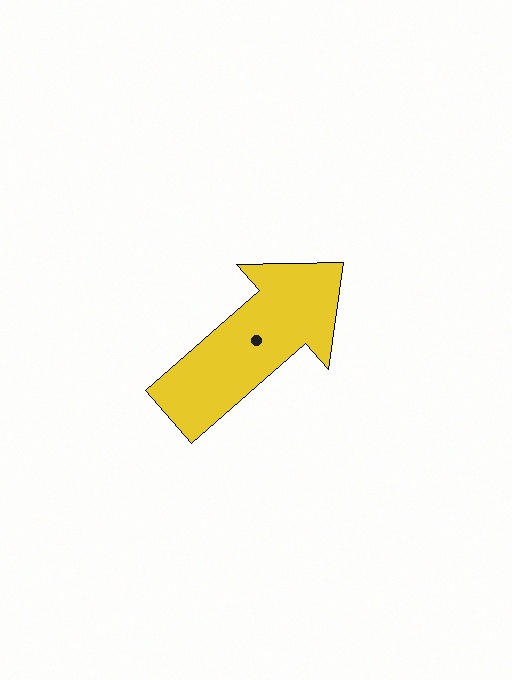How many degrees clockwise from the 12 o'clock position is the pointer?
Approximately 49 degrees.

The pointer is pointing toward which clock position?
Roughly 2 o'clock.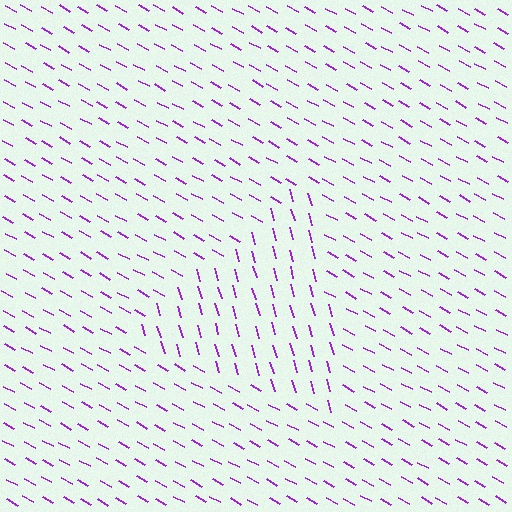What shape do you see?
I see a triangle.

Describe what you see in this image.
The image is filled with small purple line segments. A triangle region in the image has lines oriented differently from the surrounding lines, creating a visible texture boundary.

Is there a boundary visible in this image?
Yes, there is a texture boundary formed by a change in line orientation.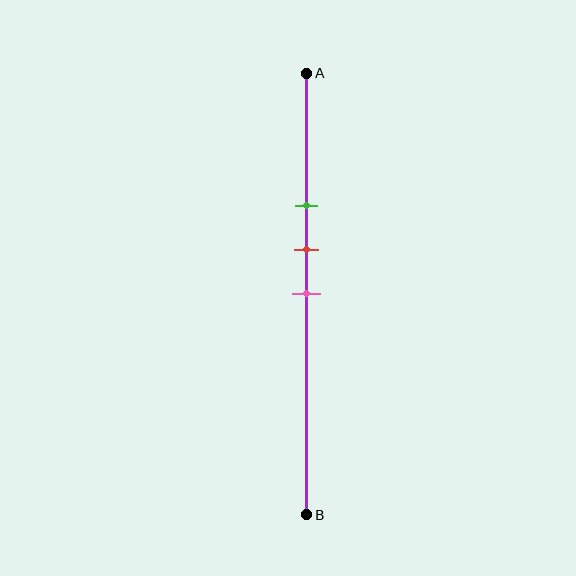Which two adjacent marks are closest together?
The red and pink marks are the closest adjacent pair.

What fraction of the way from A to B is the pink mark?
The pink mark is approximately 50% (0.5) of the way from A to B.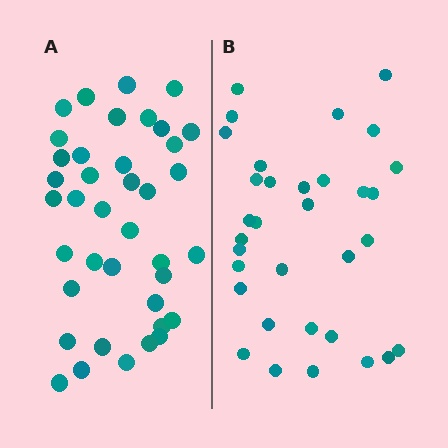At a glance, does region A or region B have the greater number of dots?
Region A (the left region) has more dots.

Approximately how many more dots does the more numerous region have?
Region A has about 6 more dots than region B.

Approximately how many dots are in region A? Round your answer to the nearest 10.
About 40 dots. (The exact count is 39, which rounds to 40.)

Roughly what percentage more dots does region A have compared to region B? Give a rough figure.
About 20% more.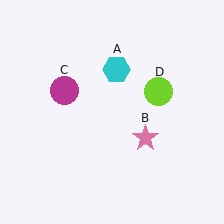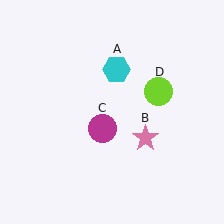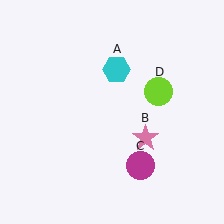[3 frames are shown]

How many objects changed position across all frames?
1 object changed position: magenta circle (object C).